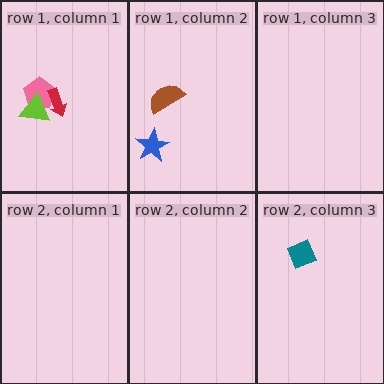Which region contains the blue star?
The row 1, column 2 region.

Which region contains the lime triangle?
The row 1, column 1 region.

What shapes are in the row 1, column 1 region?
The pink pentagon, the lime triangle, the red arrow.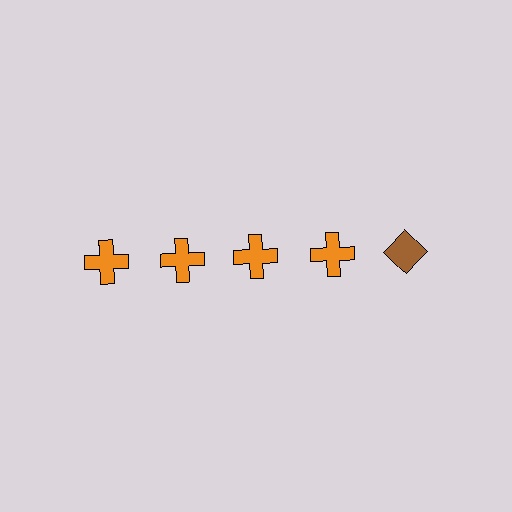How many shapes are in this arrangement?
There are 5 shapes arranged in a grid pattern.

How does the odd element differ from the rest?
It differs in both color (brown instead of orange) and shape (diamond instead of cross).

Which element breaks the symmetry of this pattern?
The brown diamond in the top row, rightmost column breaks the symmetry. All other shapes are orange crosses.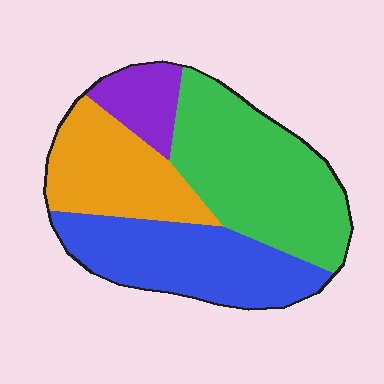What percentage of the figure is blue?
Blue covers 30% of the figure.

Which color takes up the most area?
Green, at roughly 35%.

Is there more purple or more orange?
Orange.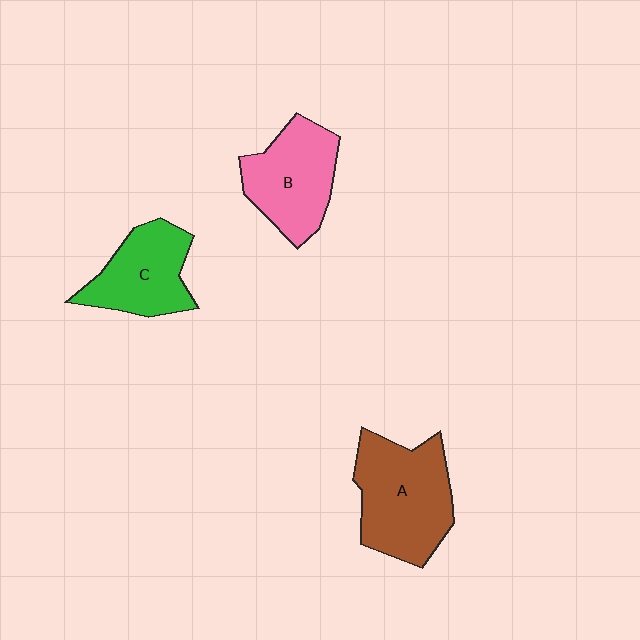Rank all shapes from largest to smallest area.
From largest to smallest: A (brown), B (pink), C (green).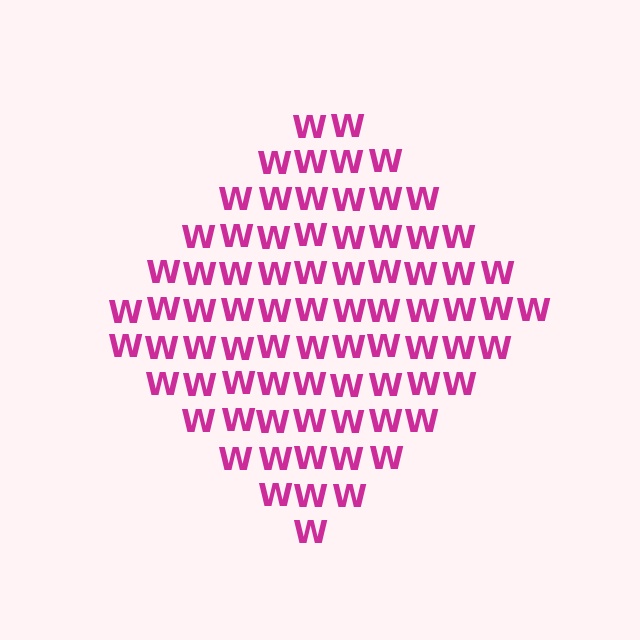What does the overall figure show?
The overall figure shows a diamond.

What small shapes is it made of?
It is made of small letter W's.